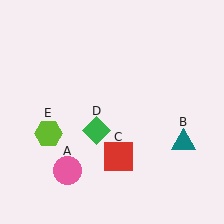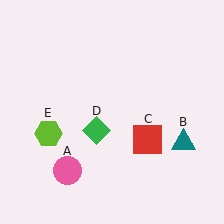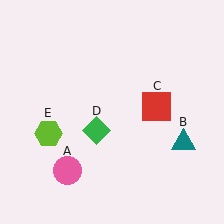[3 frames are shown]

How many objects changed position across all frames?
1 object changed position: red square (object C).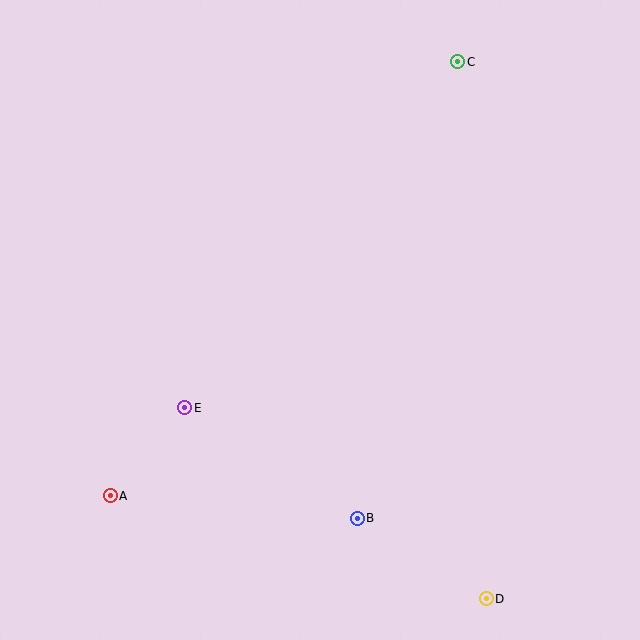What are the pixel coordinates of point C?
Point C is at (458, 62).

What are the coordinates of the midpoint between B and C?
The midpoint between B and C is at (408, 290).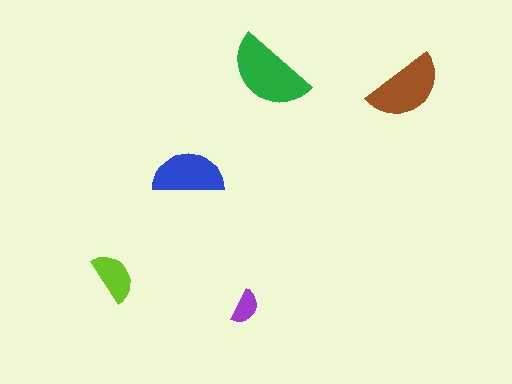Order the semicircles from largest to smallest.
the green one, the brown one, the blue one, the lime one, the purple one.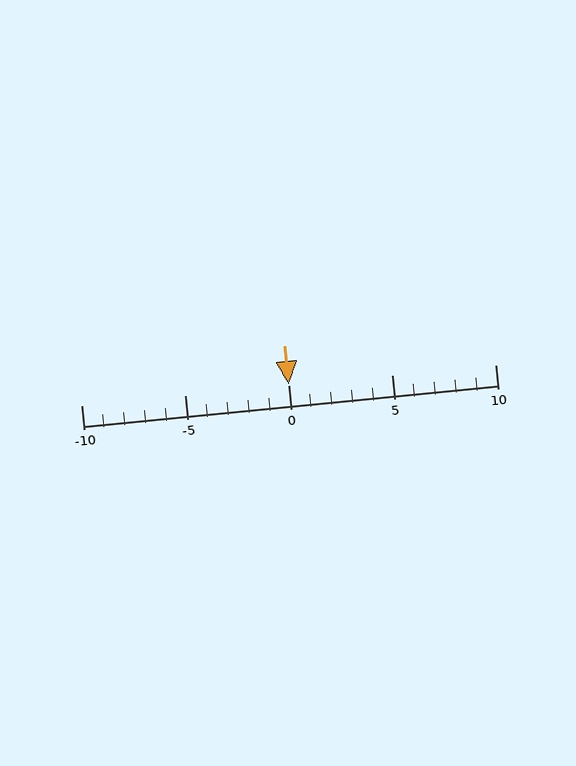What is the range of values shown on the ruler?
The ruler shows values from -10 to 10.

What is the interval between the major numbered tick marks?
The major tick marks are spaced 5 units apart.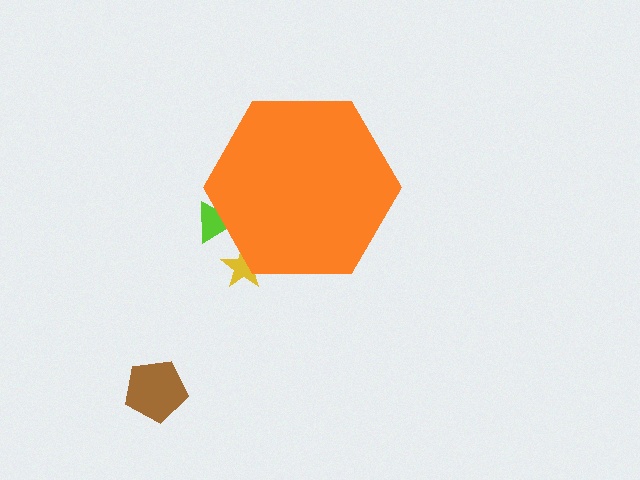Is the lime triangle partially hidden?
Yes, the lime triangle is partially hidden behind the orange hexagon.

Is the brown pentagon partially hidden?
No, the brown pentagon is fully visible.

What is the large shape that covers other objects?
An orange hexagon.